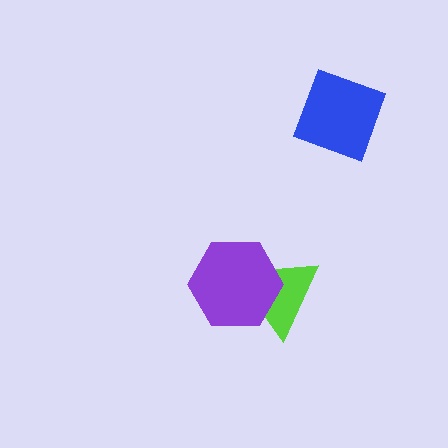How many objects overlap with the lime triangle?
1 object overlaps with the lime triangle.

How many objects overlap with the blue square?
0 objects overlap with the blue square.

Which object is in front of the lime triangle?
The purple hexagon is in front of the lime triangle.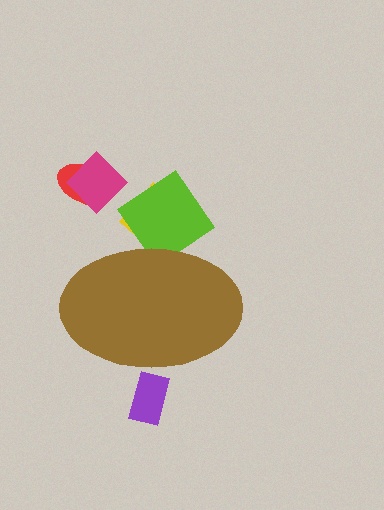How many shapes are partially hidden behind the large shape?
3 shapes are partially hidden.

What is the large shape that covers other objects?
A brown ellipse.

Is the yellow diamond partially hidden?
Yes, the yellow diamond is partially hidden behind the brown ellipse.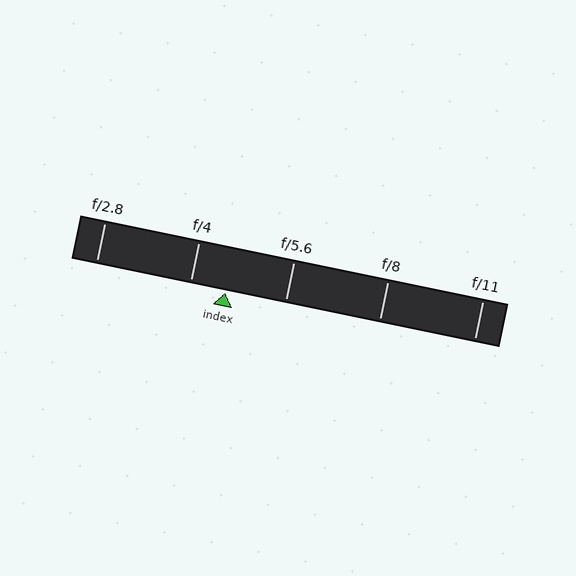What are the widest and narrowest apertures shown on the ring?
The widest aperture shown is f/2.8 and the narrowest is f/11.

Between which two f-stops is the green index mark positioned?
The index mark is between f/4 and f/5.6.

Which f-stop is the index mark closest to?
The index mark is closest to f/4.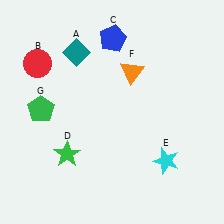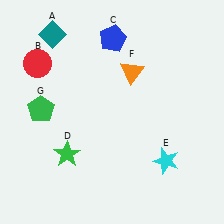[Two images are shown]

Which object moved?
The teal diamond (A) moved left.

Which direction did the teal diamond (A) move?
The teal diamond (A) moved left.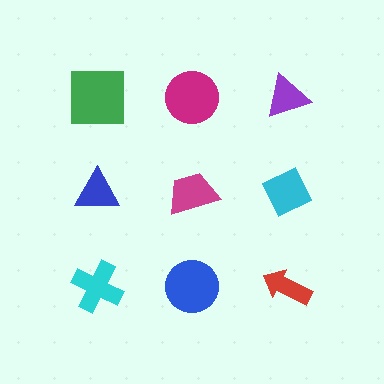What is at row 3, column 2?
A blue circle.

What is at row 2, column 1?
A blue triangle.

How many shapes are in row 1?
3 shapes.